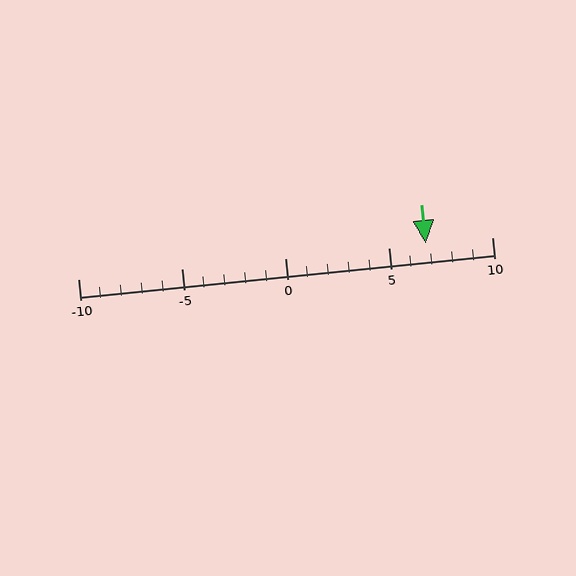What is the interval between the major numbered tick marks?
The major tick marks are spaced 5 units apart.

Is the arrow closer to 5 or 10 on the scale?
The arrow is closer to 5.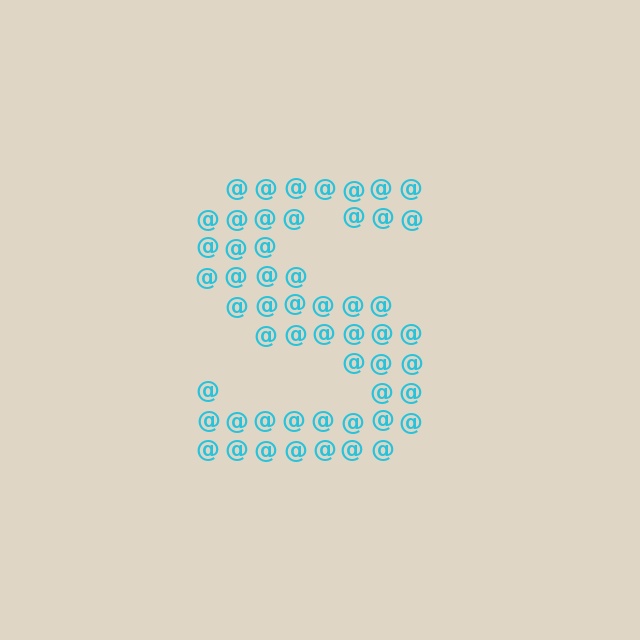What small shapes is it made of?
It is made of small at signs.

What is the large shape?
The large shape is the letter S.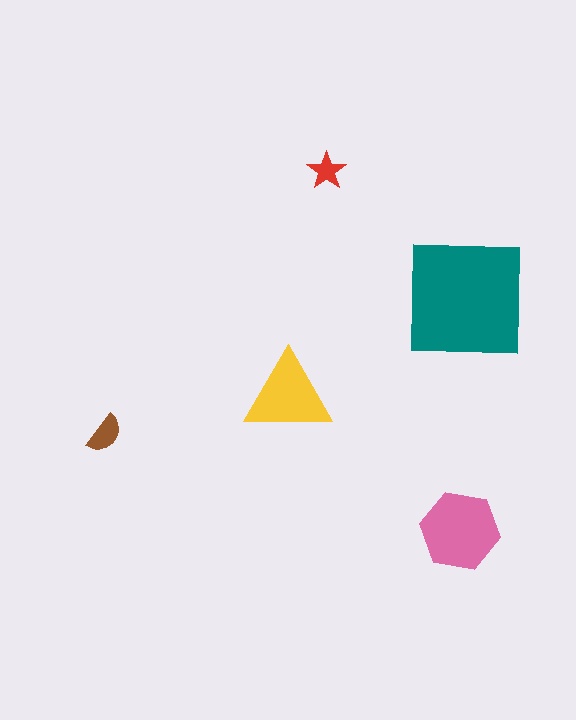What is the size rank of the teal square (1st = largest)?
1st.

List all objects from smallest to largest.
The red star, the brown semicircle, the yellow triangle, the pink hexagon, the teal square.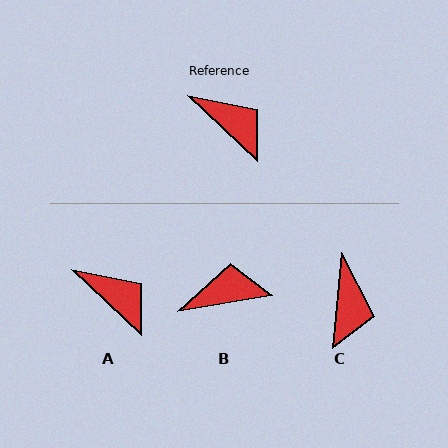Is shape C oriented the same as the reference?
No, it is off by about 52 degrees.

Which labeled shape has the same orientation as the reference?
A.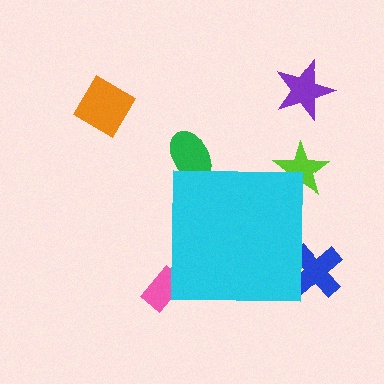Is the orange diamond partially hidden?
No, the orange diamond is fully visible.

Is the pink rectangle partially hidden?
Yes, the pink rectangle is partially hidden behind the cyan square.